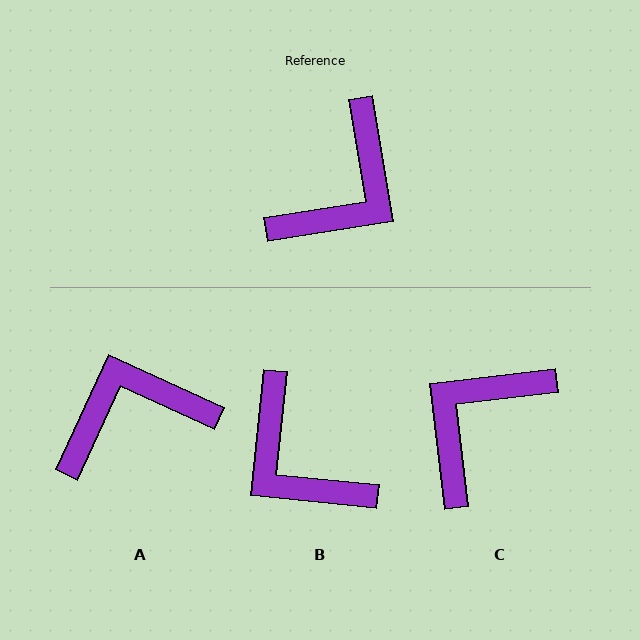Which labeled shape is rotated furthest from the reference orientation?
C, about 177 degrees away.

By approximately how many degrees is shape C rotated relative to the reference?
Approximately 177 degrees counter-clockwise.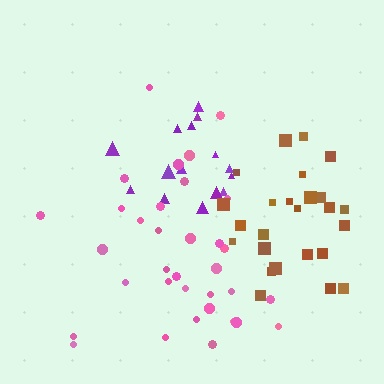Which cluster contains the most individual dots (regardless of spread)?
Pink (34).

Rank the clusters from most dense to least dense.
brown, purple, pink.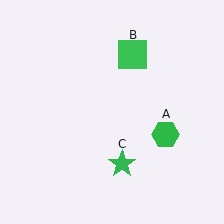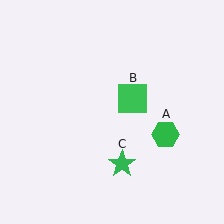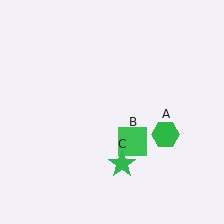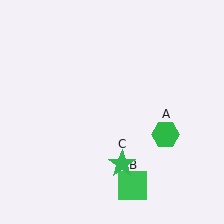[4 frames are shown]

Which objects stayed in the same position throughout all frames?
Green hexagon (object A) and green star (object C) remained stationary.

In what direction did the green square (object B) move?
The green square (object B) moved down.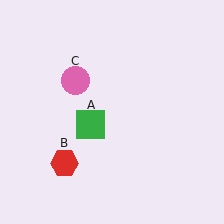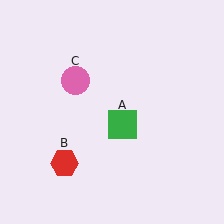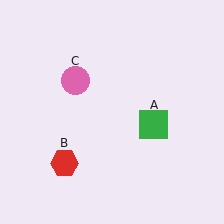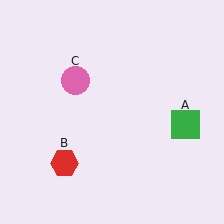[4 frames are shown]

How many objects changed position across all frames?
1 object changed position: green square (object A).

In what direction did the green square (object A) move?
The green square (object A) moved right.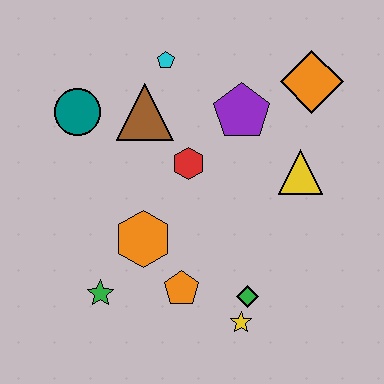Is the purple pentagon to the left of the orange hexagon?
No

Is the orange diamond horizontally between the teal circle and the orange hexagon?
No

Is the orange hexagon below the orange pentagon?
No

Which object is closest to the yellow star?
The green diamond is closest to the yellow star.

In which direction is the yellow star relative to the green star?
The yellow star is to the right of the green star.